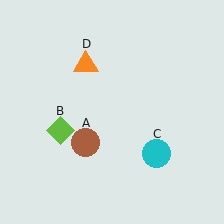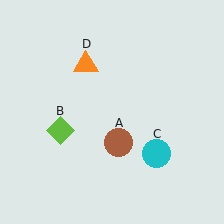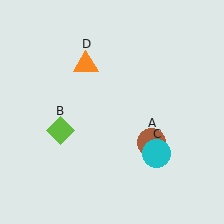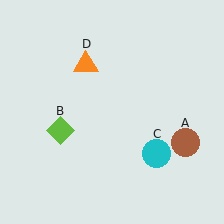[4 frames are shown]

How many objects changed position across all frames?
1 object changed position: brown circle (object A).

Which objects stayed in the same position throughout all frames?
Lime diamond (object B) and cyan circle (object C) and orange triangle (object D) remained stationary.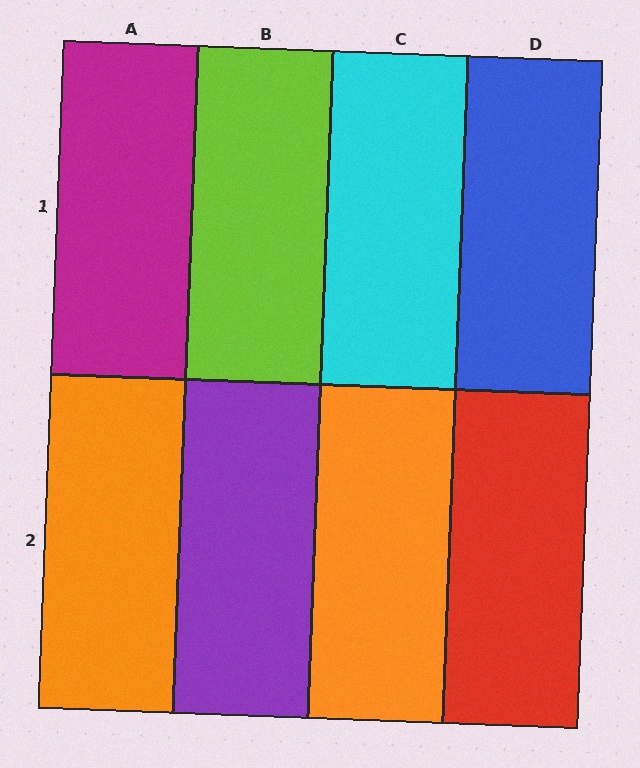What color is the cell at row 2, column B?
Purple.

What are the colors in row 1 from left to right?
Magenta, lime, cyan, blue.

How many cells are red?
1 cell is red.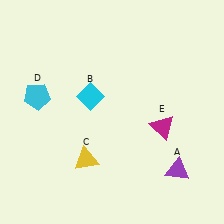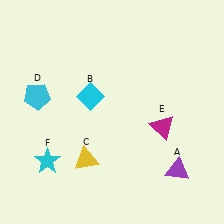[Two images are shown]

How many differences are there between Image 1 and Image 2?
There is 1 difference between the two images.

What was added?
A cyan star (F) was added in Image 2.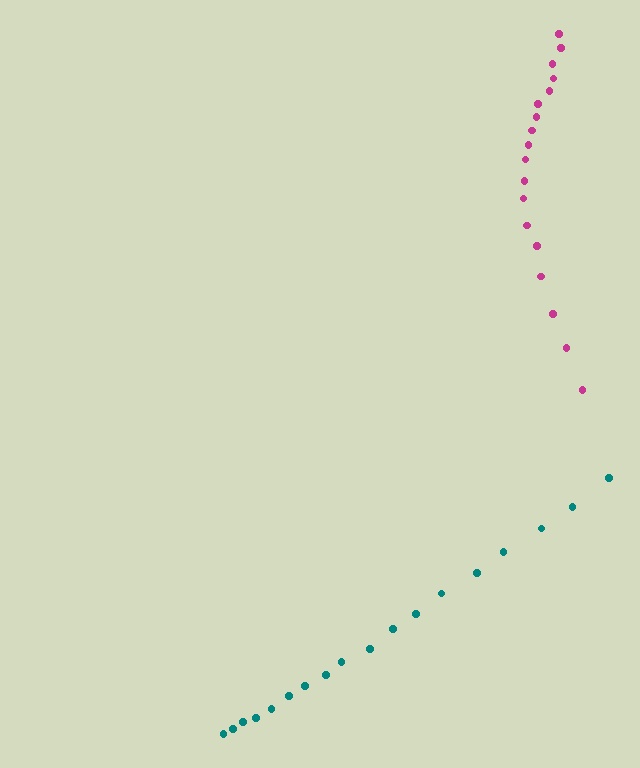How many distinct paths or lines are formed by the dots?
There are 2 distinct paths.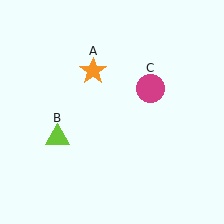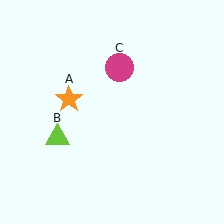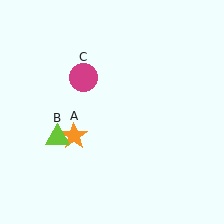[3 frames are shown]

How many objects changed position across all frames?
2 objects changed position: orange star (object A), magenta circle (object C).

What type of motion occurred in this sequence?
The orange star (object A), magenta circle (object C) rotated counterclockwise around the center of the scene.